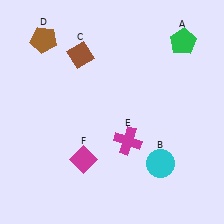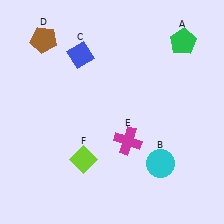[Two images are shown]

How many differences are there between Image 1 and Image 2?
There are 2 differences between the two images.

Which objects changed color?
C changed from brown to blue. F changed from magenta to lime.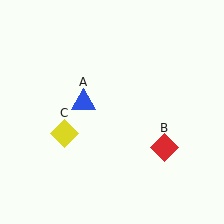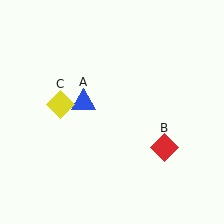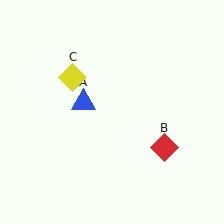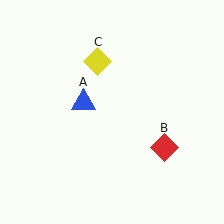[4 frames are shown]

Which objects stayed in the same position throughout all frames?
Blue triangle (object A) and red diamond (object B) remained stationary.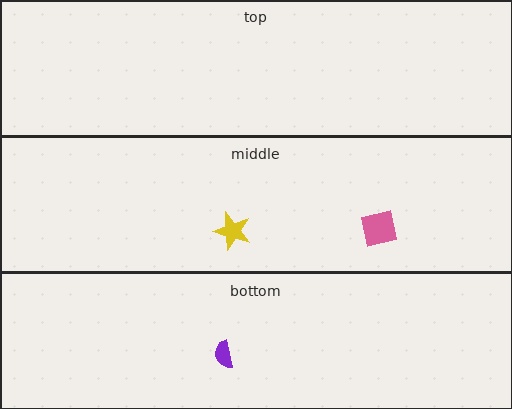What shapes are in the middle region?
The yellow star, the pink square.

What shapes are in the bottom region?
The purple semicircle.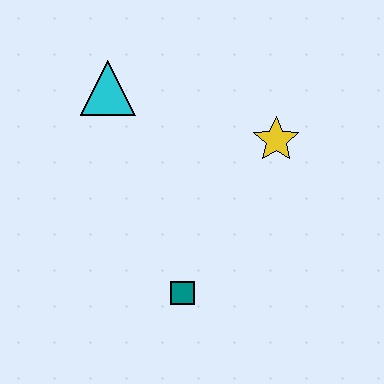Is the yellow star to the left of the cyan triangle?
No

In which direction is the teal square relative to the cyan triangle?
The teal square is below the cyan triangle.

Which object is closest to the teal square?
The yellow star is closest to the teal square.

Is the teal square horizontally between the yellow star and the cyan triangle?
Yes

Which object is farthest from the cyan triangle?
The teal square is farthest from the cyan triangle.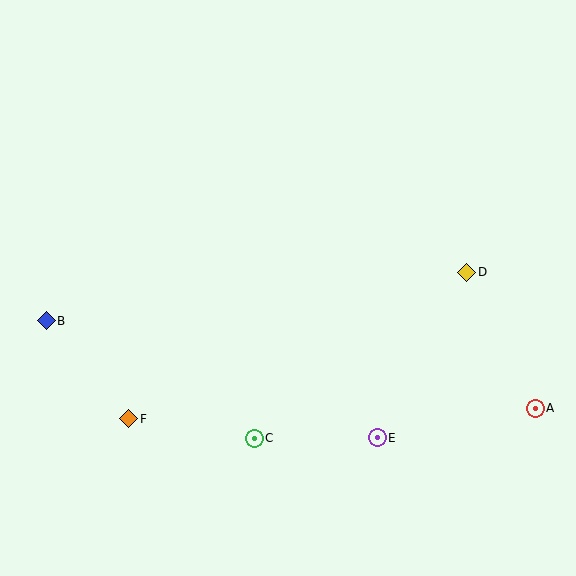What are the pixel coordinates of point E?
Point E is at (377, 438).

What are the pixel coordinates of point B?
Point B is at (46, 321).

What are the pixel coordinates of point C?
Point C is at (254, 438).